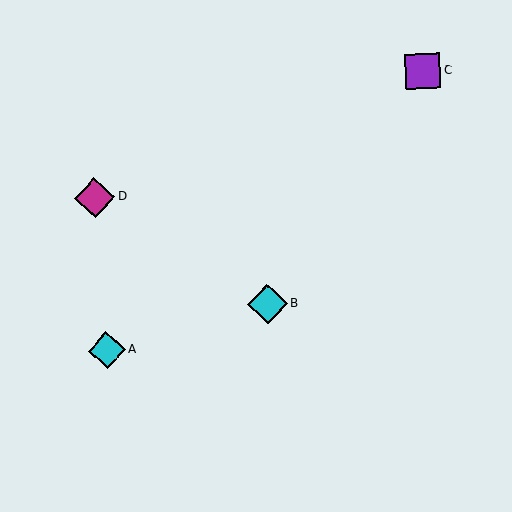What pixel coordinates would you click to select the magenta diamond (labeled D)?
Click at (95, 198) to select the magenta diamond D.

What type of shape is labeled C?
Shape C is a purple square.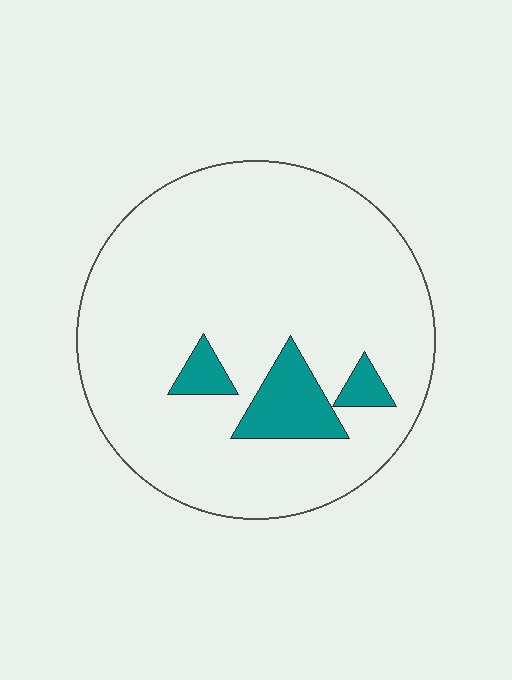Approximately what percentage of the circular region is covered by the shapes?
Approximately 10%.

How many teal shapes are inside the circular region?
3.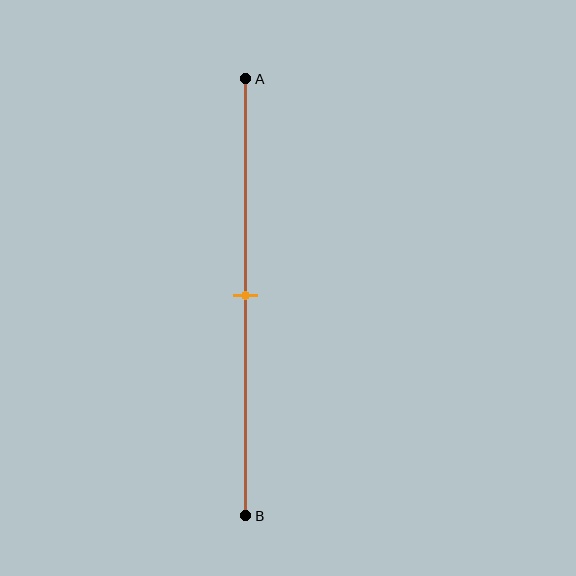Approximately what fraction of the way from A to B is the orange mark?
The orange mark is approximately 50% of the way from A to B.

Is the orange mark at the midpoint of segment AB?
Yes, the mark is approximately at the midpoint.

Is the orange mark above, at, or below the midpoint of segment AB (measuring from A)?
The orange mark is approximately at the midpoint of segment AB.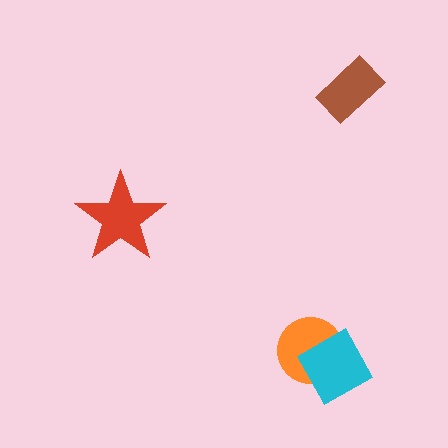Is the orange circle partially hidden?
Yes, it is partially covered by another shape.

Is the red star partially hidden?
No, no other shape covers it.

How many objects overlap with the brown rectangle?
0 objects overlap with the brown rectangle.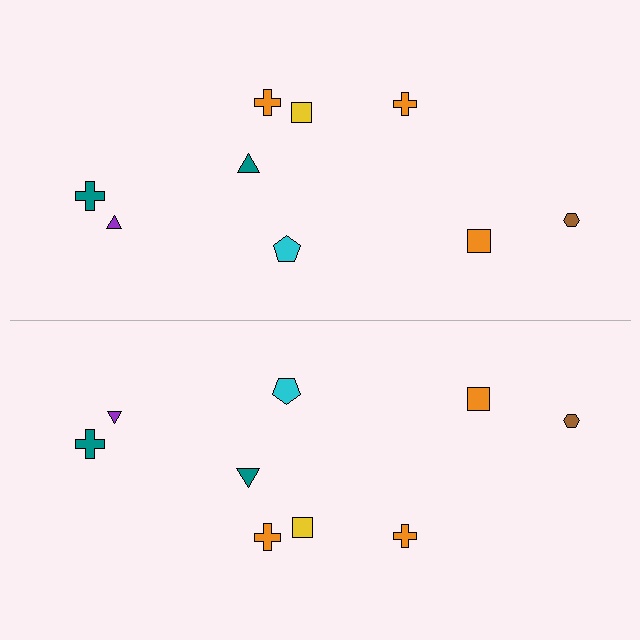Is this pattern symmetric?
Yes, this pattern has bilateral (reflection) symmetry.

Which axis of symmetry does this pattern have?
The pattern has a horizontal axis of symmetry running through the center of the image.